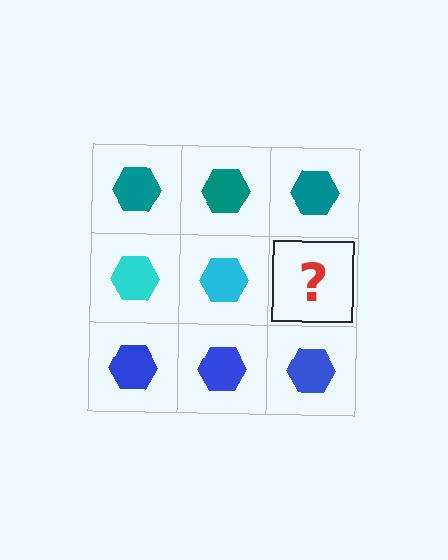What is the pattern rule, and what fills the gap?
The rule is that each row has a consistent color. The gap should be filled with a cyan hexagon.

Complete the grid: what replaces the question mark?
The question mark should be replaced with a cyan hexagon.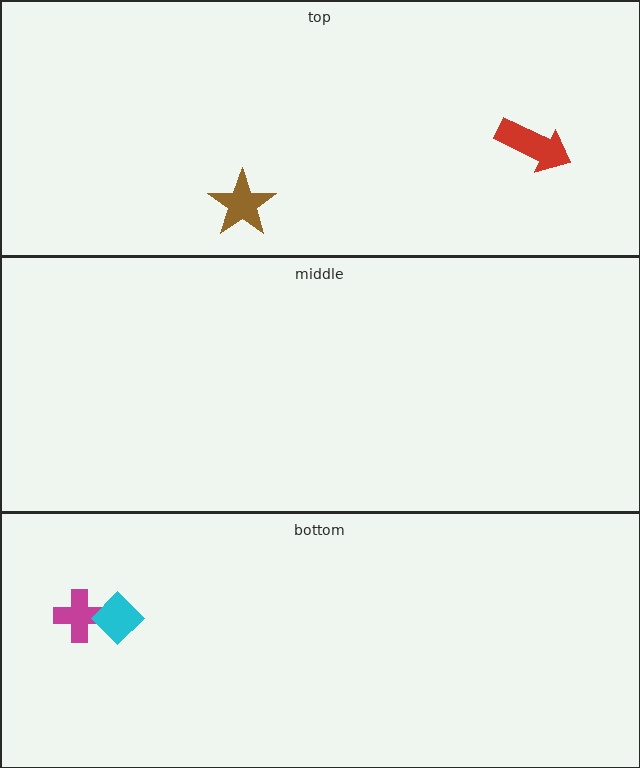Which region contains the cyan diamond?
The bottom region.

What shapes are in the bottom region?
The magenta cross, the cyan diamond.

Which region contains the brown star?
The top region.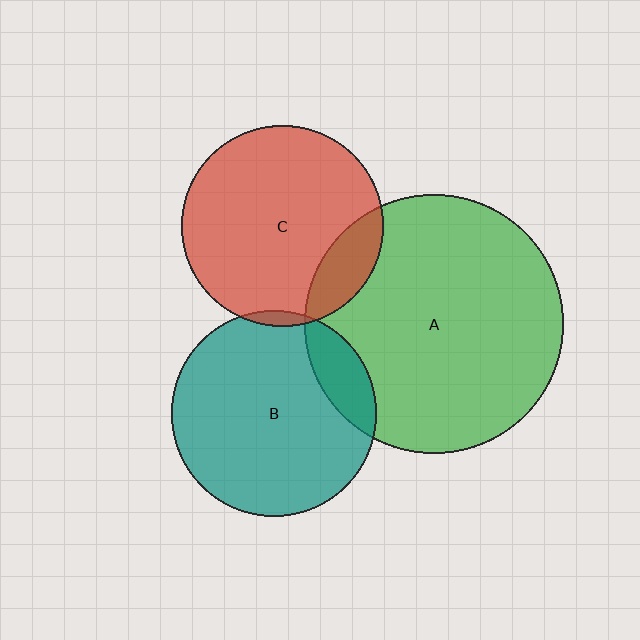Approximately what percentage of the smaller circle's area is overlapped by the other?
Approximately 5%.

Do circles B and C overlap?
Yes.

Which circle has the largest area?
Circle A (green).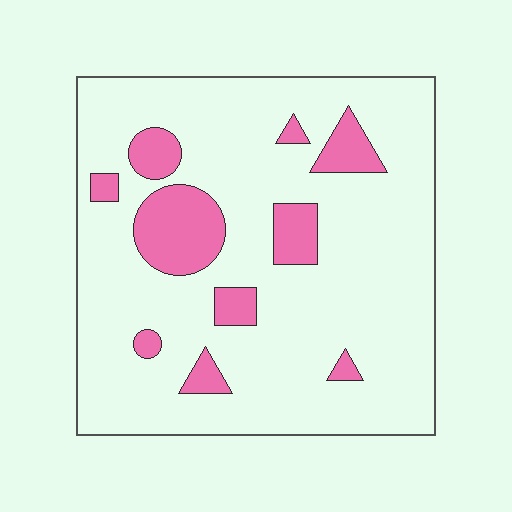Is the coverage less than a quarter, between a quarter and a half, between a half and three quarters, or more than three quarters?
Less than a quarter.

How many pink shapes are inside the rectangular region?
10.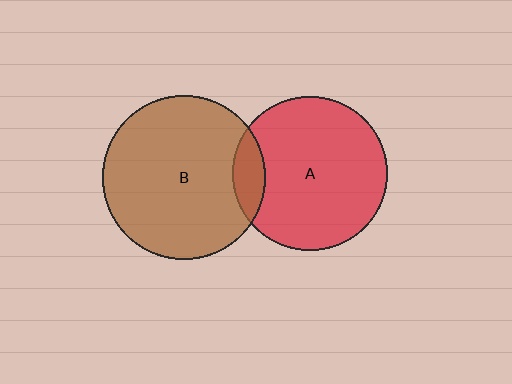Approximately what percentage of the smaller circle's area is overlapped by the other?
Approximately 10%.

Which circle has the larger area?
Circle B (brown).